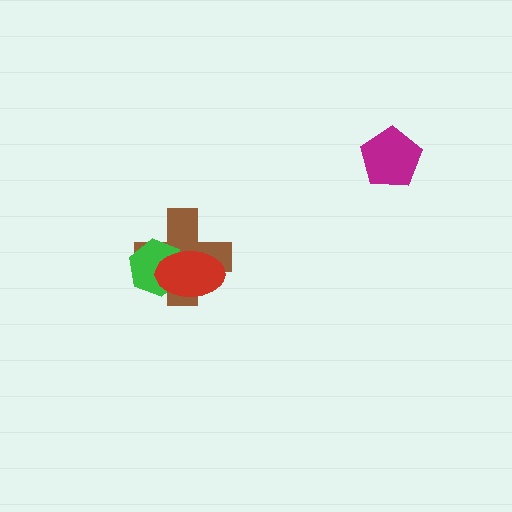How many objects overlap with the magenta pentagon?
0 objects overlap with the magenta pentagon.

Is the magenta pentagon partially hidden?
No, no other shape covers it.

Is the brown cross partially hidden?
Yes, it is partially covered by another shape.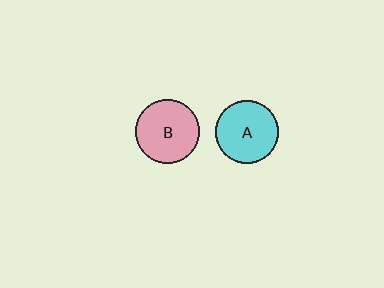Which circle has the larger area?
Circle B (pink).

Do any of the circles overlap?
No, none of the circles overlap.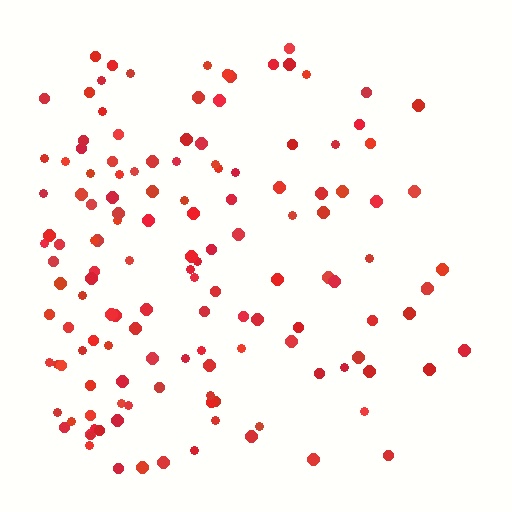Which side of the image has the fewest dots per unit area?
The right.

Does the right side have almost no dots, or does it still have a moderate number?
Still a moderate number, just noticeably fewer than the left.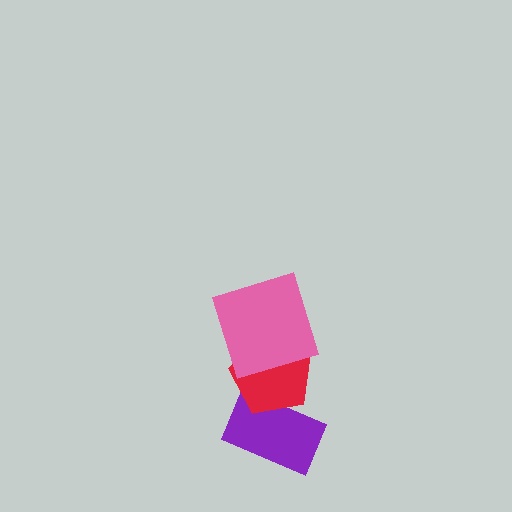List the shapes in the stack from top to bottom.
From top to bottom: the pink square, the red pentagon, the purple rectangle.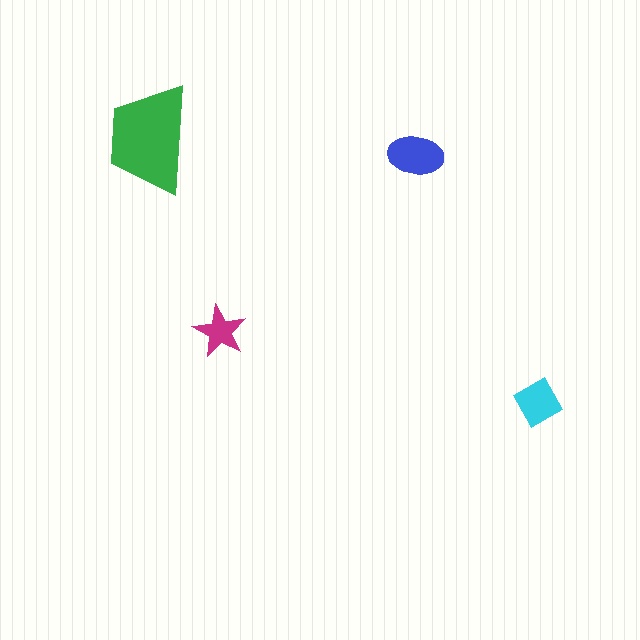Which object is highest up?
The green trapezoid is topmost.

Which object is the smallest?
The magenta star.